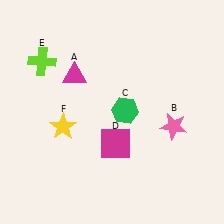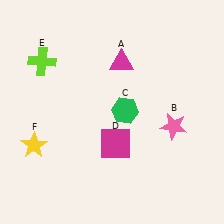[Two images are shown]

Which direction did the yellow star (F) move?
The yellow star (F) moved left.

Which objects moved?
The objects that moved are: the magenta triangle (A), the yellow star (F).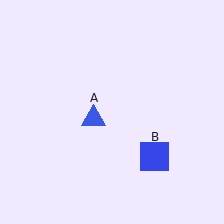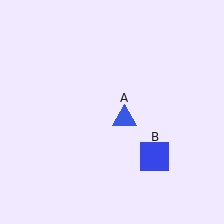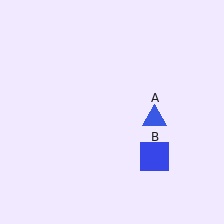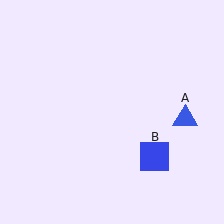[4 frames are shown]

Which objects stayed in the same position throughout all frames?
Blue square (object B) remained stationary.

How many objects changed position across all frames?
1 object changed position: blue triangle (object A).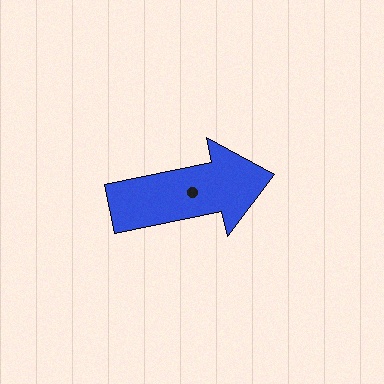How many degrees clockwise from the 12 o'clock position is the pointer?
Approximately 78 degrees.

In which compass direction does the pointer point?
East.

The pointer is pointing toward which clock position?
Roughly 3 o'clock.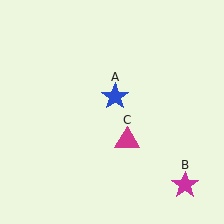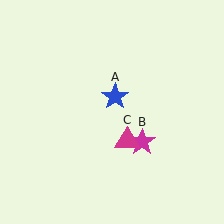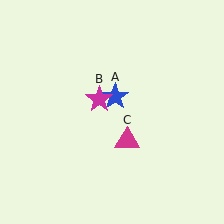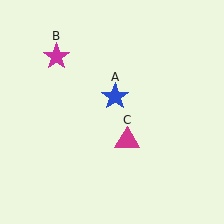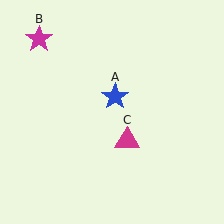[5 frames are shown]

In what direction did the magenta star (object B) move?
The magenta star (object B) moved up and to the left.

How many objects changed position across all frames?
1 object changed position: magenta star (object B).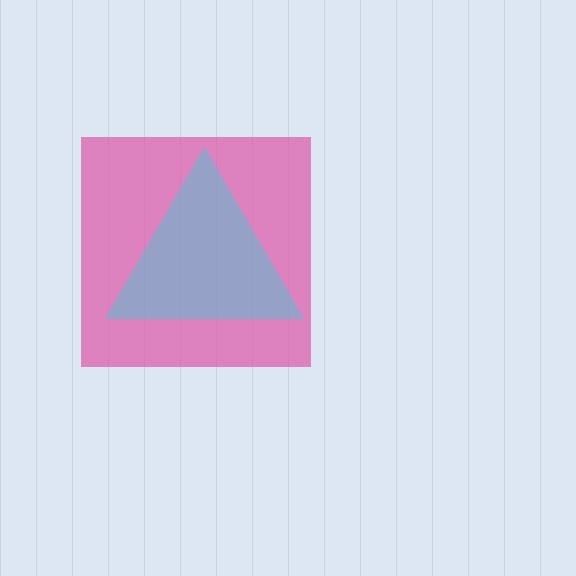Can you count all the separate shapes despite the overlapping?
Yes, there are 2 separate shapes.